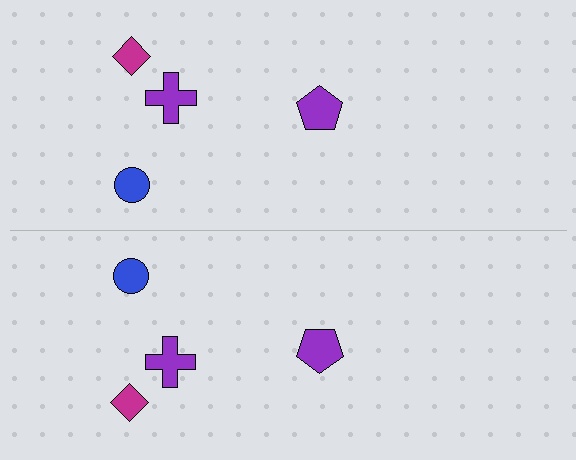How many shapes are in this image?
There are 8 shapes in this image.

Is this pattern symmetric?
Yes, this pattern has bilateral (reflection) symmetry.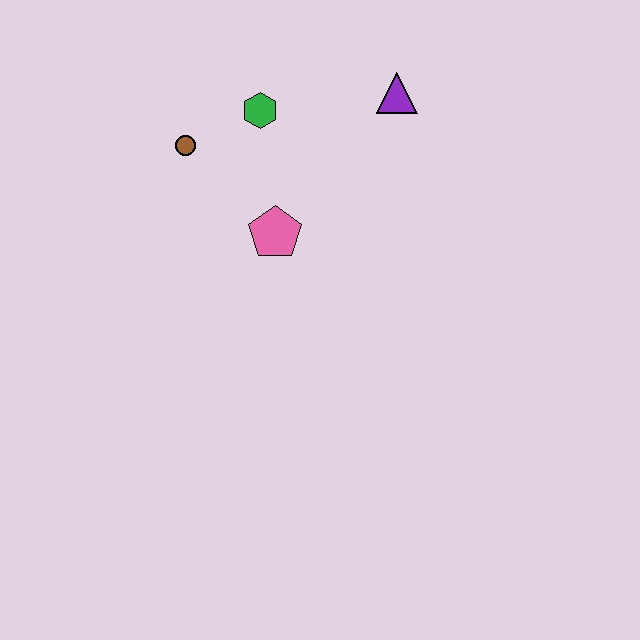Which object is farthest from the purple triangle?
The brown circle is farthest from the purple triangle.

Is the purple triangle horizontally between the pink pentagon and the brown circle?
No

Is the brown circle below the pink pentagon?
No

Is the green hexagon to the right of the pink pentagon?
No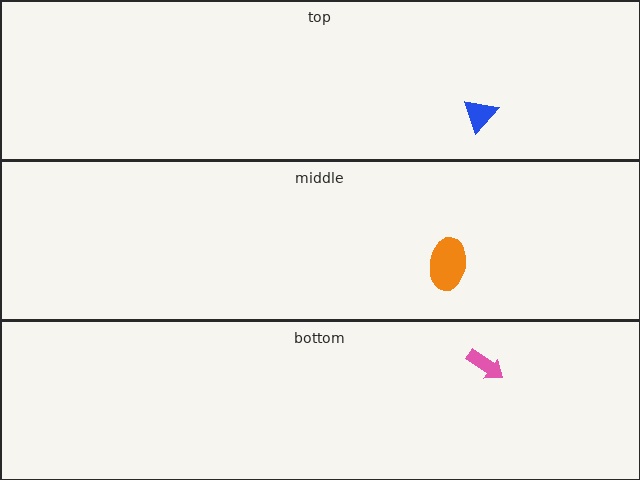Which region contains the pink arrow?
The bottom region.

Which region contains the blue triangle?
The top region.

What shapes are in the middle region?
The orange ellipse.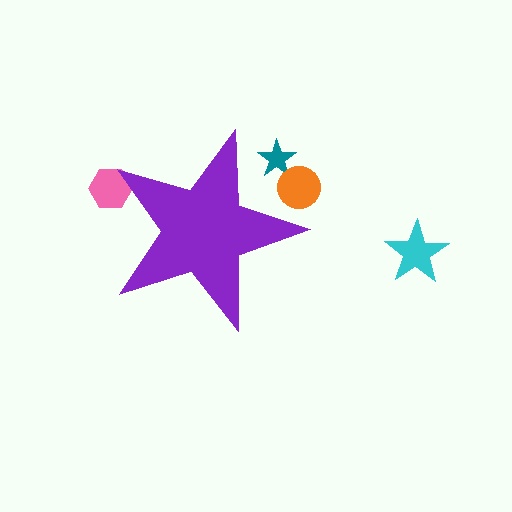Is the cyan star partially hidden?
No, the cyan star is fully visible.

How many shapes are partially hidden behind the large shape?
3 shapes are partially hidden.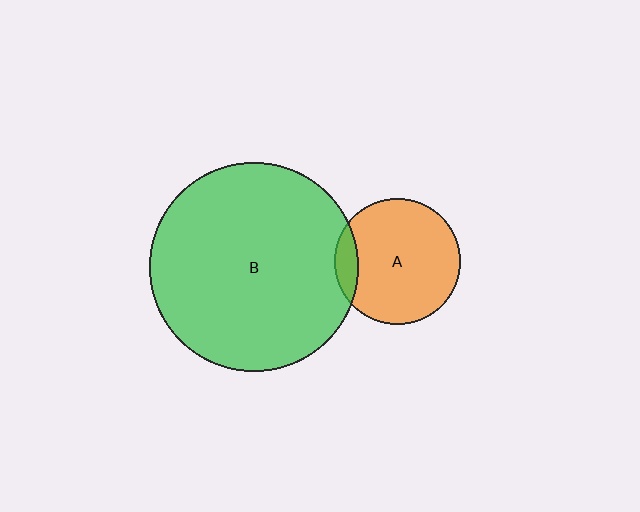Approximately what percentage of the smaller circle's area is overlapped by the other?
Approximately 10%.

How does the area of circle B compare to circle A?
Approximately 2.7 times.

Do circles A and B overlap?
Yes.